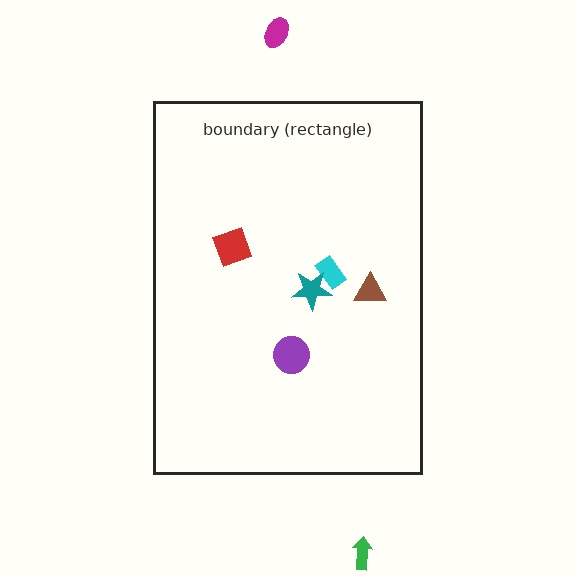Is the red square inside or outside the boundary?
Inside.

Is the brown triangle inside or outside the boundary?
Inside.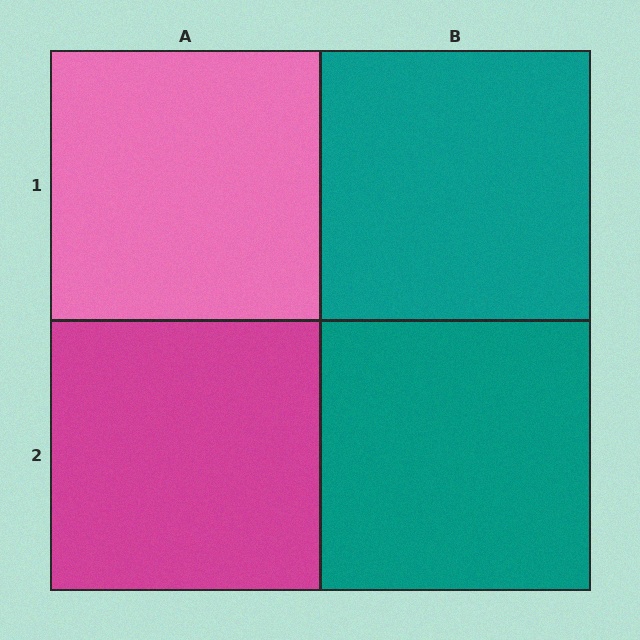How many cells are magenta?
1 cell is magenta.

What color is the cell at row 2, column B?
Teal.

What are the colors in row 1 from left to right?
Pink, teal.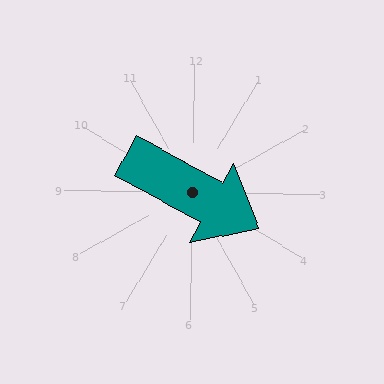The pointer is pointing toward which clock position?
Roughly 4 o'clock.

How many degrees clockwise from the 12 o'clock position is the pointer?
Approximately 118 degrees.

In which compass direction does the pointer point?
Southeast.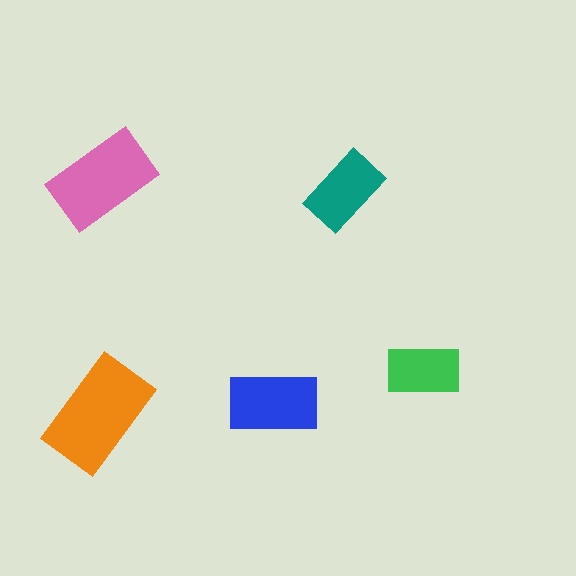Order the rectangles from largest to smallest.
the orange one, the pink one, the blue one, the teal one, the green one.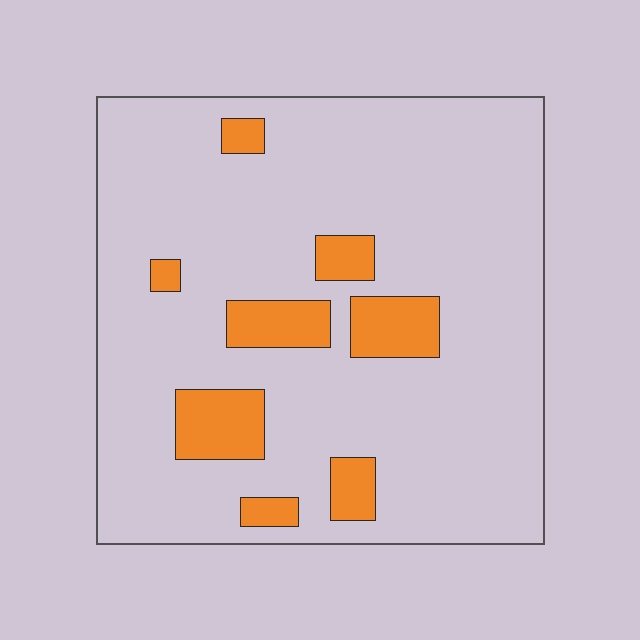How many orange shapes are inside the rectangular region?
8.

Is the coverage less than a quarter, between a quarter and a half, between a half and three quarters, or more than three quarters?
Less than a quarter.